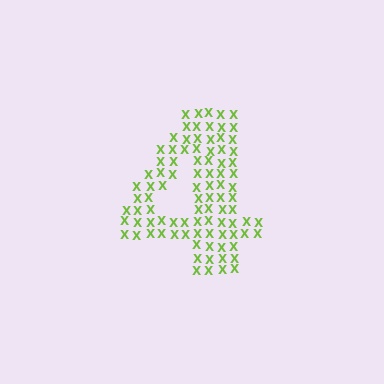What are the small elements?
The small elements are letter X's.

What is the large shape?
The large shape is the digit 4.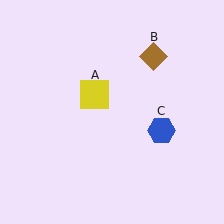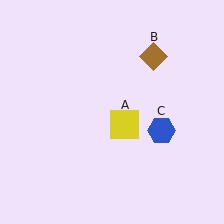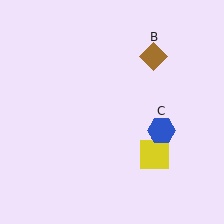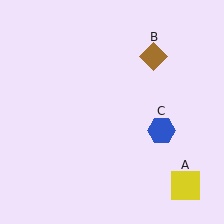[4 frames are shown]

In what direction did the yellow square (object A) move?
The yellow square (object A) moved down and to the right.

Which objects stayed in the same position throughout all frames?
Brown diamond (object B) and blue hexagon (object C) remained stationary.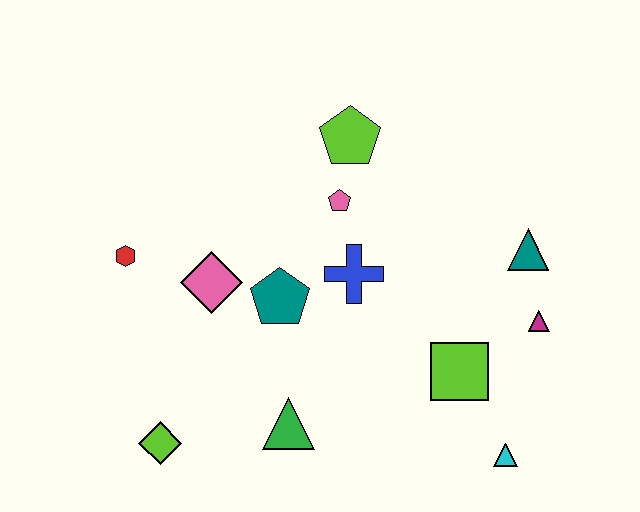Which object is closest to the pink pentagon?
The lime pentagon is closest to the pink pentagon.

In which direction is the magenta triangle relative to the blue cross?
The magenta triangle is to the right of the blue cross.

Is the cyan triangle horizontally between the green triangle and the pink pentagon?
No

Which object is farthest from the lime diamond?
The teal triangle is farthest from the lime diamond.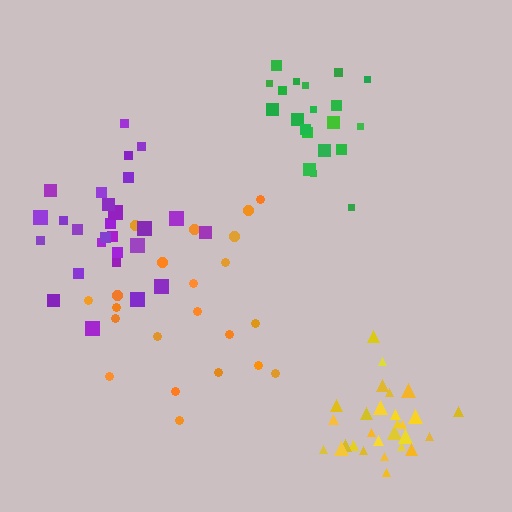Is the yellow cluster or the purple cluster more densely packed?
Yellow.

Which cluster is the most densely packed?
Yellow.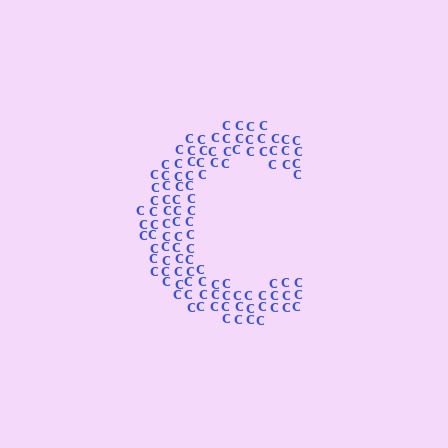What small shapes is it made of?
It is made of small letter C's.